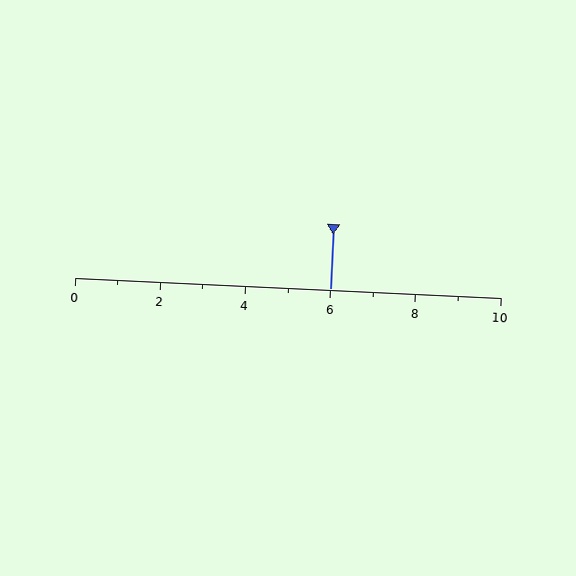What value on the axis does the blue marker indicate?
The marker indicates approximately 6.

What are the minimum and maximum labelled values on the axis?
The axis runs from 0 to 10.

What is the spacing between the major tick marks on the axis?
The major ticks are spaced 2 apart.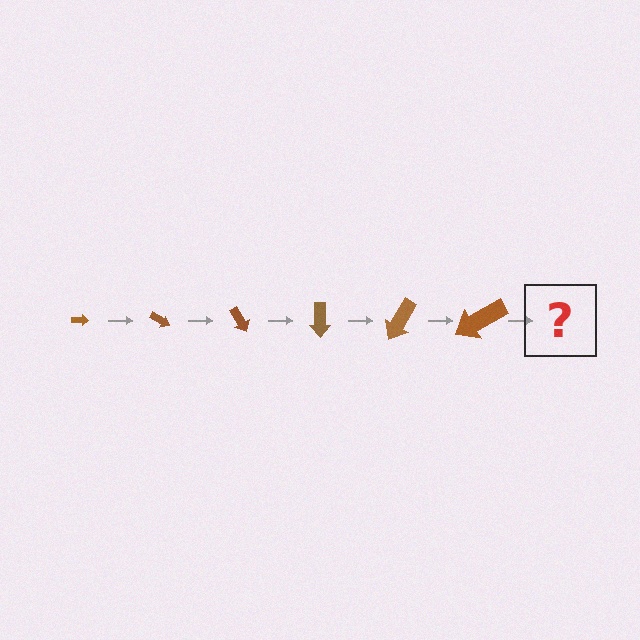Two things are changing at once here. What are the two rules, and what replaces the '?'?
The two rules are that the arrow grows larger each step and it rotates 30 degrees each step. The '?' should be an arrow, larger than the previous one and rotated 180 degrees from the start.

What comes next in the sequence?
The next element should be an arrow, larger than the previous one and rotated 180 degrees from the start.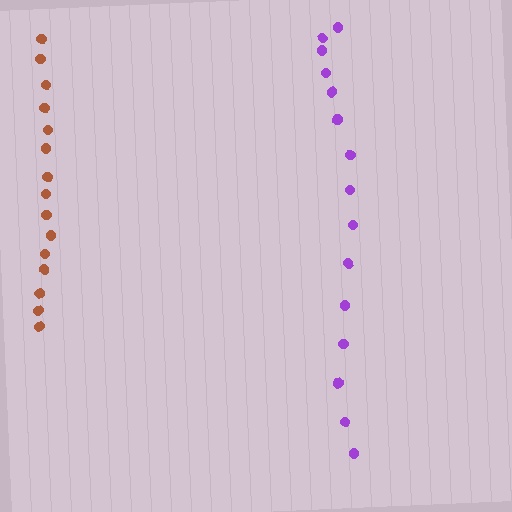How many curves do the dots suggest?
There are 2 distinct paths.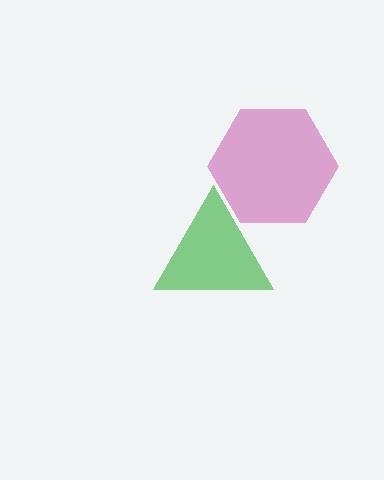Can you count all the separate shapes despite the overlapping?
Yes, there are 2 separate shapes.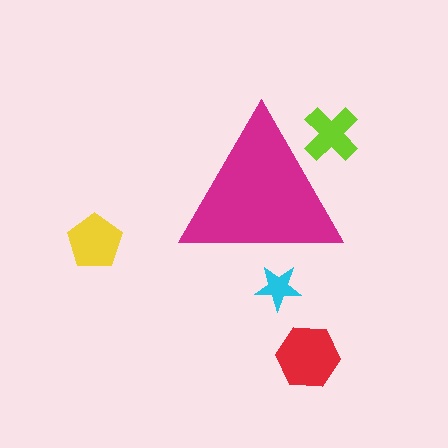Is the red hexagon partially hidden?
No, the red hexagon is fully visible.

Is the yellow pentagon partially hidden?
No, the yellow pentagon is fully visible.